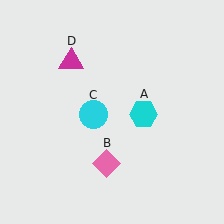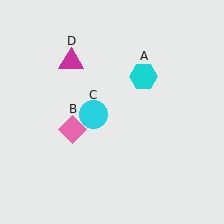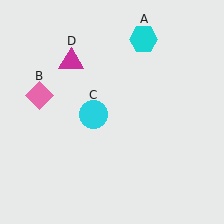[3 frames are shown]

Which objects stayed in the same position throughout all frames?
Cyan circle (object C) and magenta triangle (object D) remained stationary.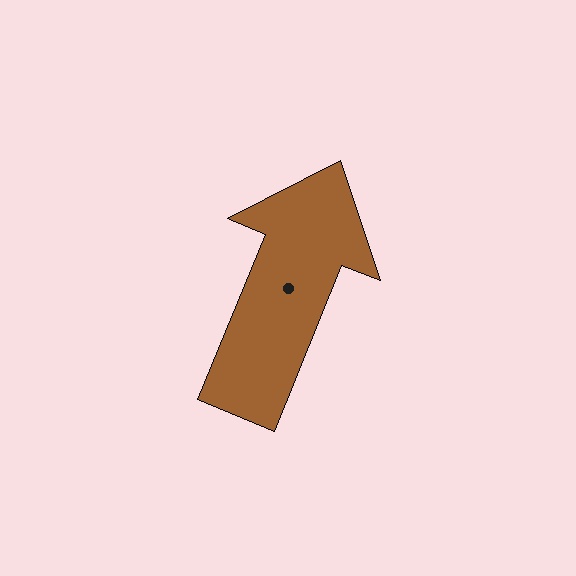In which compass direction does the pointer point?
North.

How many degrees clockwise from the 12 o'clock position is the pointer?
Approximately 22 degrees.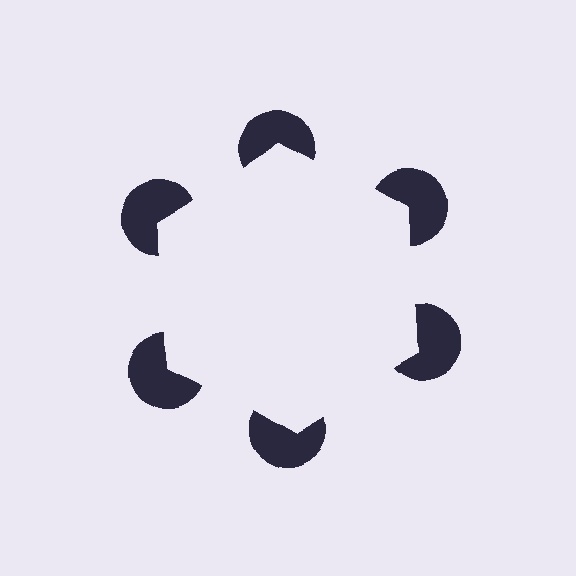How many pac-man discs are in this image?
There are 6 — one at each vertex of the illusory hexagon.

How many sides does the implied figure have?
6 sides.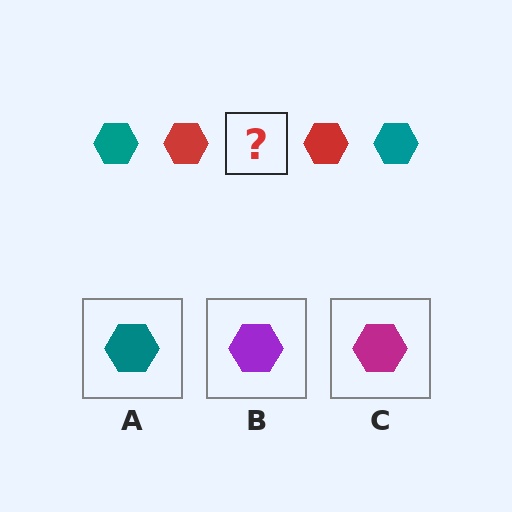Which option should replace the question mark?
Option A.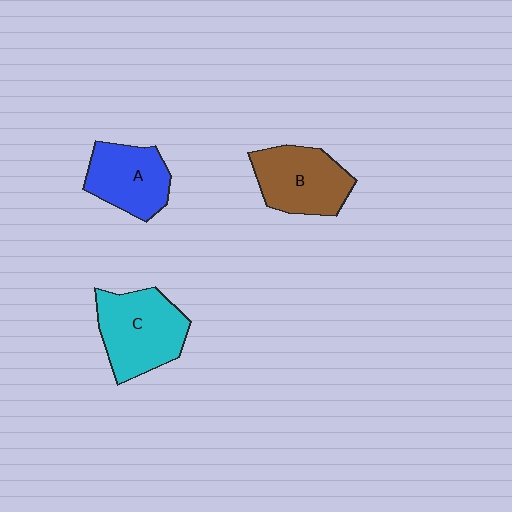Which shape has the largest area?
Shape C (cyan).